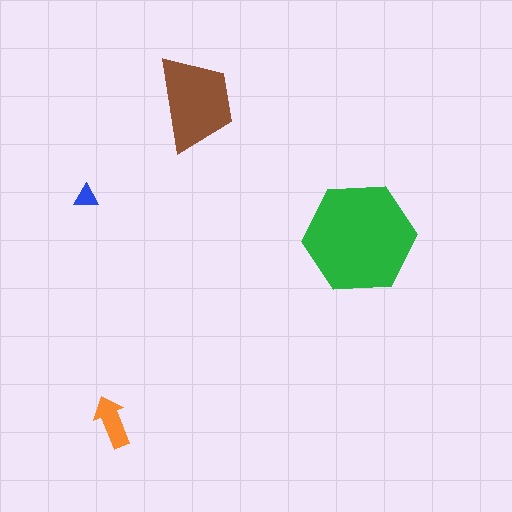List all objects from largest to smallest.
The green hexagon, the brown trapezoid, the orange arrow, the blue triangle.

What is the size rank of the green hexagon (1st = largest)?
1st.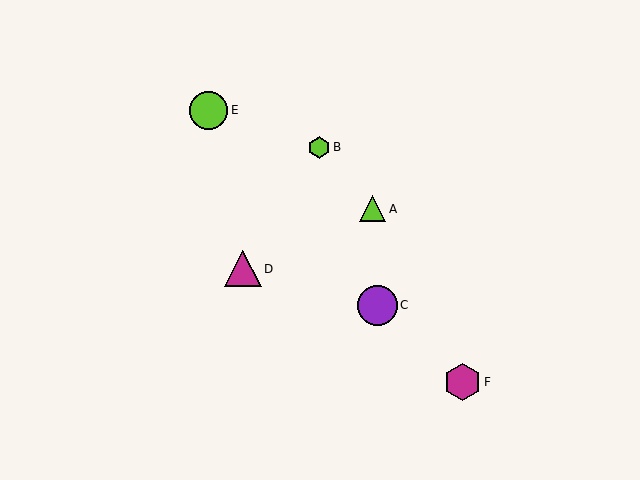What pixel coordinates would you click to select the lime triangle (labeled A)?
Click at (373, 209) to select the lime triangle A.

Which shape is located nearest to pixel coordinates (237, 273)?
The magenta triangle (labeled D) at (243, 269) is nearest to that location.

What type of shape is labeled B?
Shape B is a lime hexagon.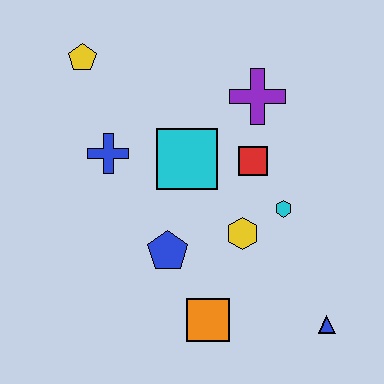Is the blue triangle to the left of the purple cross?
No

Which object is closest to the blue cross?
The cyan square is closest to the blue cross.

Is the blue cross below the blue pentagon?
No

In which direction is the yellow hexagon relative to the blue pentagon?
The yellow hexagon is to the right of the blue pentagon.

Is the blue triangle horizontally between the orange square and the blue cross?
No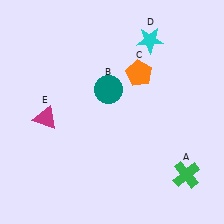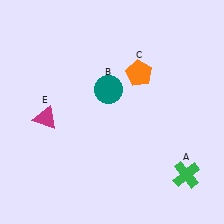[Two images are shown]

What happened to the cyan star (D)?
The cyan star (D) was removed in Image 2. It was in the top-right area of Image 1.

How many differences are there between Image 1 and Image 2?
There is 1 difference between the two images.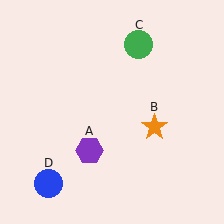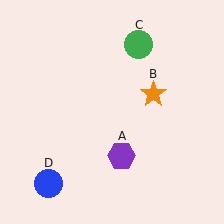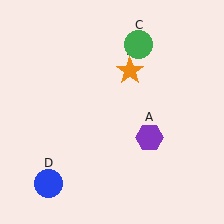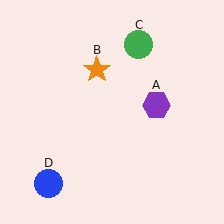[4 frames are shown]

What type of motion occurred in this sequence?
The purple hexagon (object A), orange star (object B) rotated counterclockwise around the center of the scene.